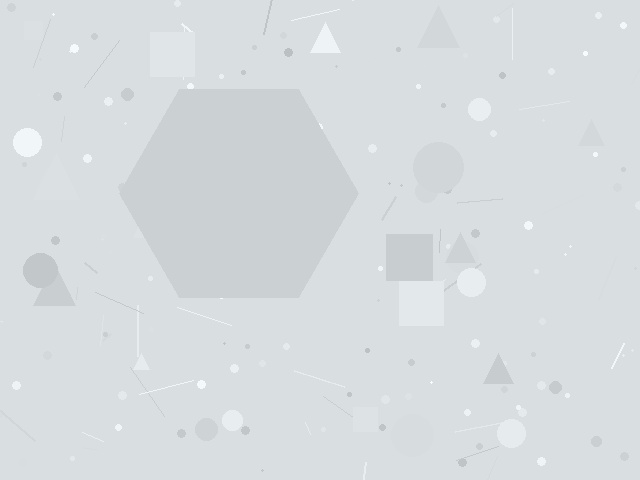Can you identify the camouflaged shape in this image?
The camouflaged shape is a hexagon.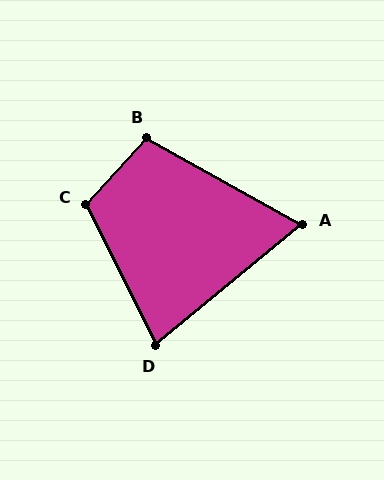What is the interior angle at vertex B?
Approximately 103 degrees (obtuse).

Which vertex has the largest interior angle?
C, at approximately 112 degrees.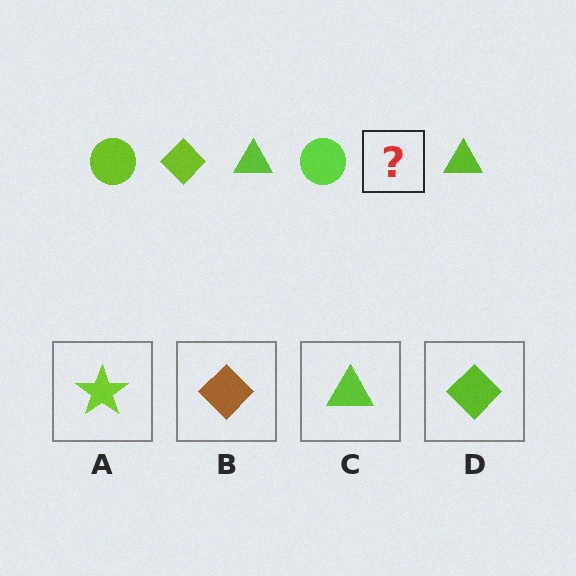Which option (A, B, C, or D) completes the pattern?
D.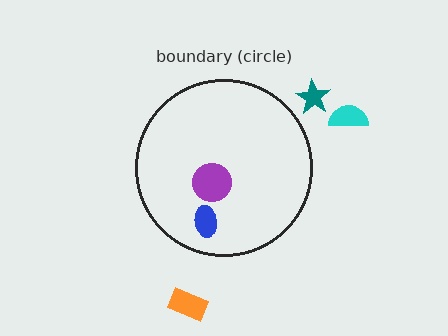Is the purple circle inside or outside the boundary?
Inside.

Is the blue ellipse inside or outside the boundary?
Inside.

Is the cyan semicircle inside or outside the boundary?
Outside.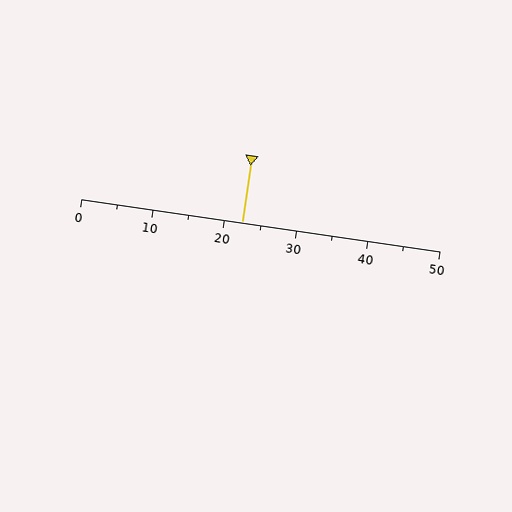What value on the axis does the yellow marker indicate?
The marker indicates approximately 22.5.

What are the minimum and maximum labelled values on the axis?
The axis runs from 0 to 50.